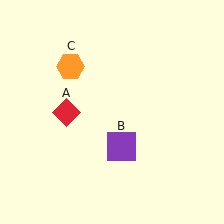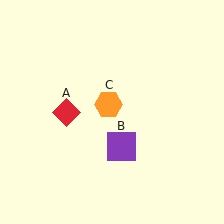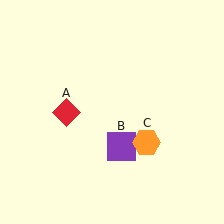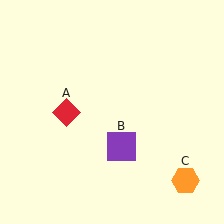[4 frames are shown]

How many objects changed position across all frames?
1 object changed position: orange hexagon (object C).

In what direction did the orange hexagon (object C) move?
The orange hexagon (object C) moved down and to the right.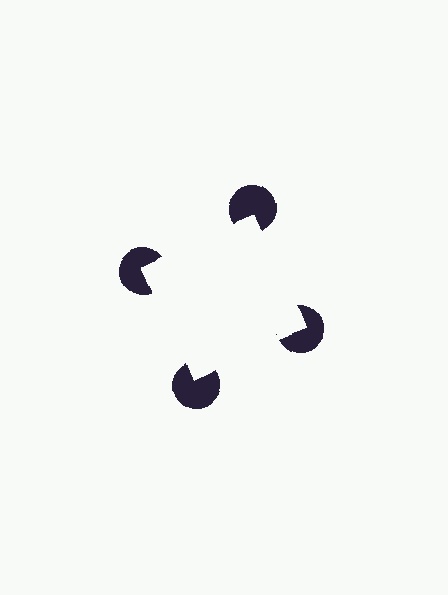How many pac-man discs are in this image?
There are 4 — one at each vertex of the illusory square.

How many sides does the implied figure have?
4 sides.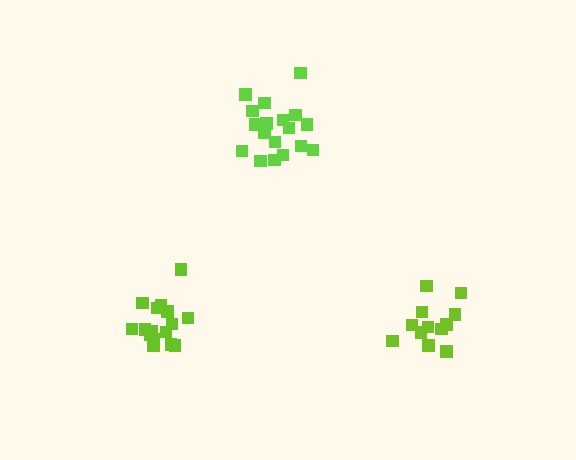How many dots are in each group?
Group 1: 12 dots, Group 2: 16 dots, Group 3: 18 dots (46 total).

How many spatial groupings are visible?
There are 3 spatial groupings.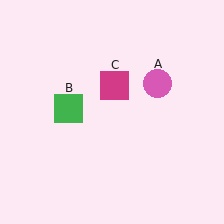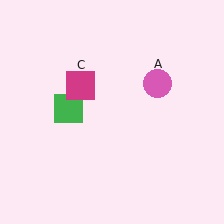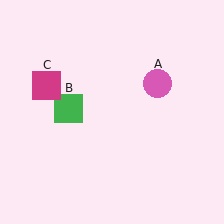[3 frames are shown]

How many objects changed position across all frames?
1 object changed position: magenta square (object C).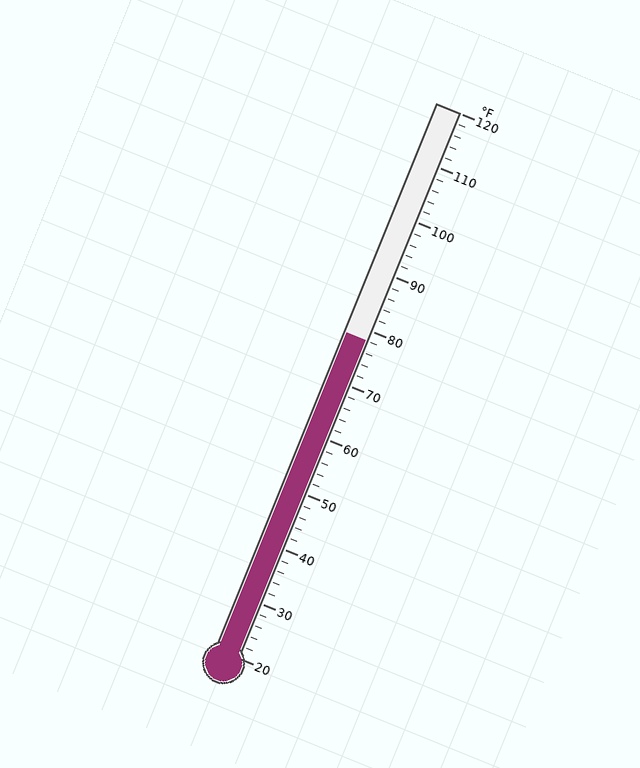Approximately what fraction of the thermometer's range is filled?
The thermometer is filled to approximately 60% of its range.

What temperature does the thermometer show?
The thermometer shows approximately 78°F.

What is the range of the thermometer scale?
The thermometer scale ranges from 20°F to 120°F.